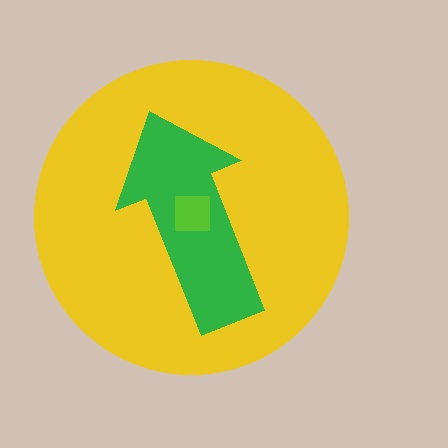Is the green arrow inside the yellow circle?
Yes.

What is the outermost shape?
The yellow circle.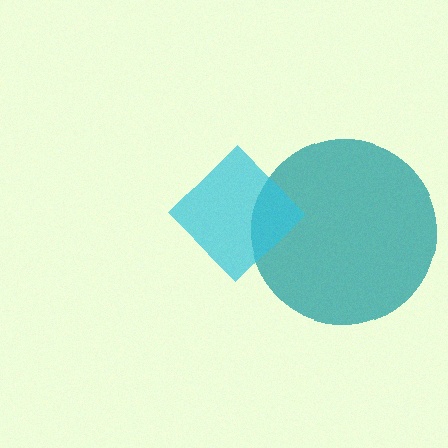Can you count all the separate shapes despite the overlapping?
Yes, there are 2 separate shapes.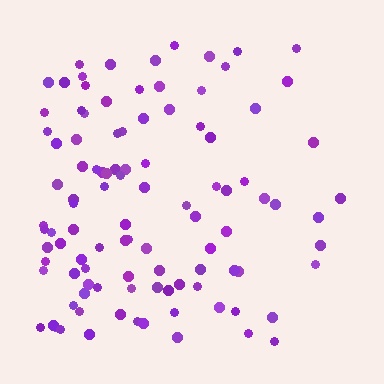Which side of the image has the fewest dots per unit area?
The right.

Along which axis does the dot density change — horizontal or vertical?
Horizontal.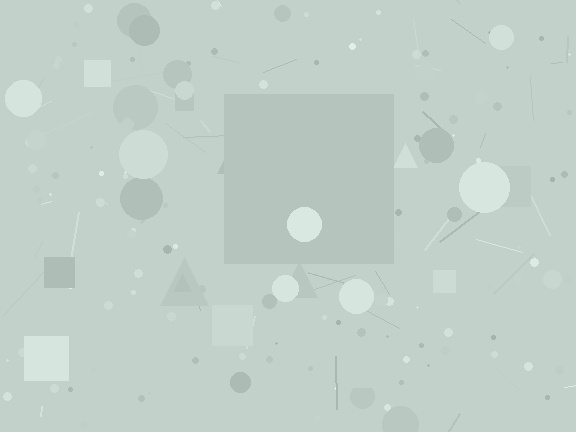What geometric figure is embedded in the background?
A square is embedded in the background.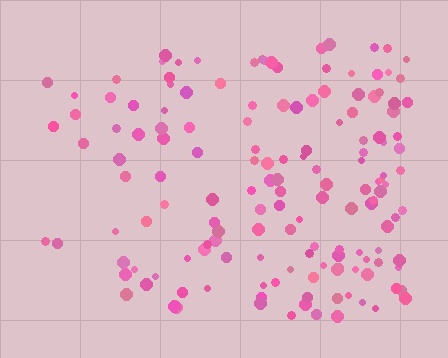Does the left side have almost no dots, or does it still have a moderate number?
Still a moderate number, just noticeably fewer than the right.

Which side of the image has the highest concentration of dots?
The right.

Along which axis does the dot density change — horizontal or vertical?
Horizontal.